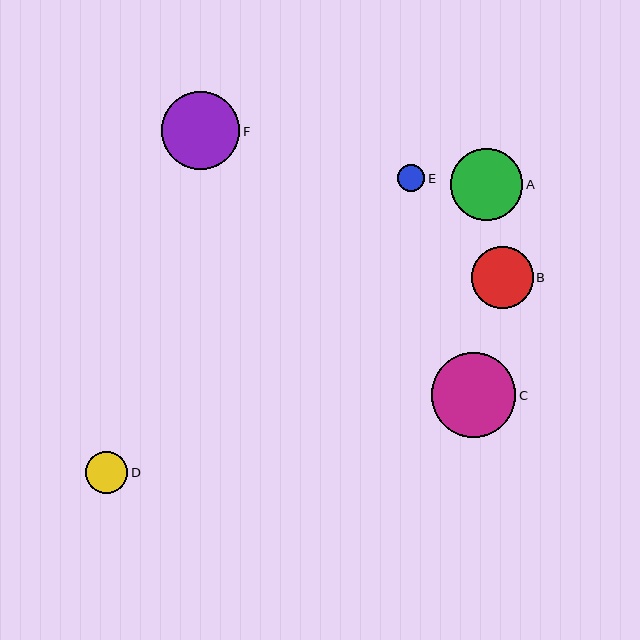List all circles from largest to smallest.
From largest to smallest: C, F, A, B, D, E.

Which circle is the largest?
Circle C is the largest with a size of approximately 84 pixels.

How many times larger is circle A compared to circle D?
Circle A is approximately 1.7 times the size of circle D.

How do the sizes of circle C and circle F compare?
Circle C and circle F are approximately the same size.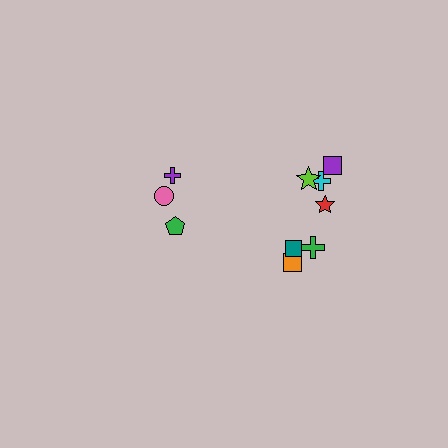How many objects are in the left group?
There are 3 objects.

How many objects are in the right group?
There are 7 objects.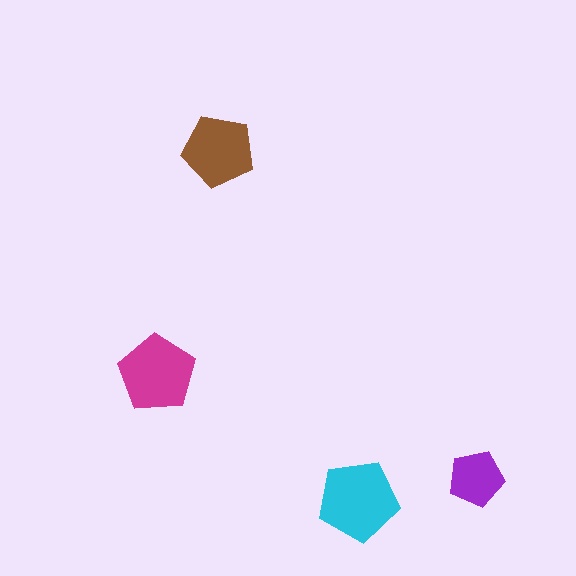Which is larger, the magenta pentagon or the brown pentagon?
The magenta one.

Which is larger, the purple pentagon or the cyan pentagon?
The cyan one.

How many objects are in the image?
There are 4 objects in the image.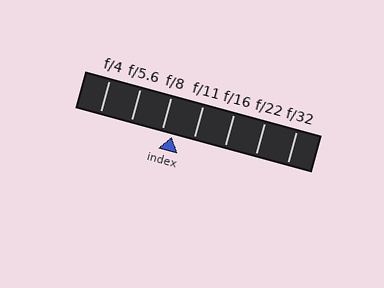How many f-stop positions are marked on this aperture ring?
There are 7 f-stop positions marked.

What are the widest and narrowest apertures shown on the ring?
The widest aperture shown is f/4 and the narrowest is f/32.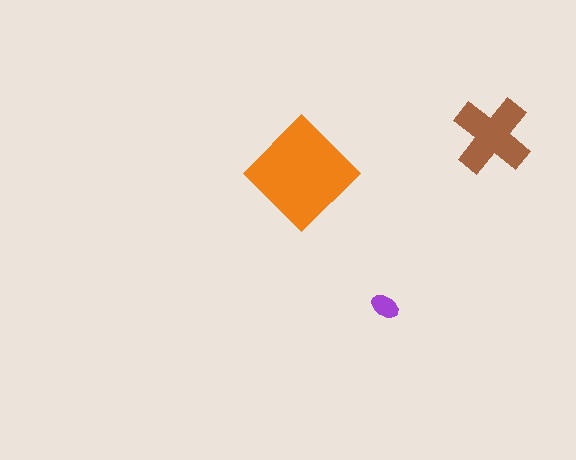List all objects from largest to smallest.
The orange diamond, the brown cross, the purple ellipse.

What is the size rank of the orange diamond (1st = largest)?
1st.